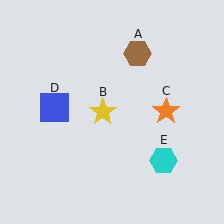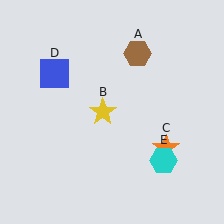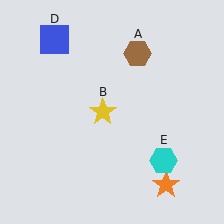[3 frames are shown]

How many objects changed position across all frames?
2 objects changed position: orange star (object C), blue square (object D).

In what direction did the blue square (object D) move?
The blue square (object D) moved up.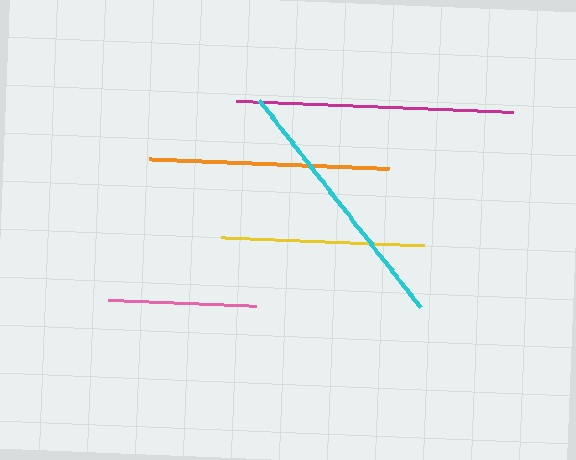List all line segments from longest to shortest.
From longest to shortest: magenta, cyan, orange, yellow, pink.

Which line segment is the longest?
The magenta line is the longest at approximately 278 pixels.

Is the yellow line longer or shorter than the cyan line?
The cyan line is longer than the yellow line.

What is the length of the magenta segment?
The magenta segment is approximately 278 pixels long.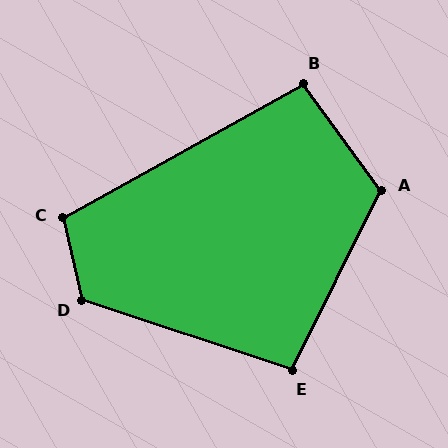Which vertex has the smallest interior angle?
B, at approximately 97 degrees.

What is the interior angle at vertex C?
Approximately 106 degrees (obtuse).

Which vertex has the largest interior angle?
D, at approximately 121 degrees.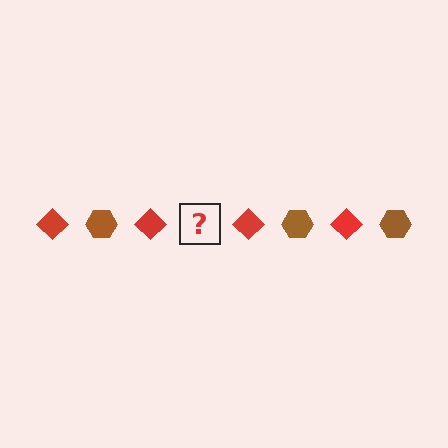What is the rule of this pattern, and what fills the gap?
The rule is that the pattern alternates between red diamond and brown hexagon. The gap should be filled with a brown hexagon.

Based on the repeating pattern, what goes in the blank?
The blank should be a brown hexagon.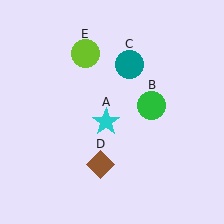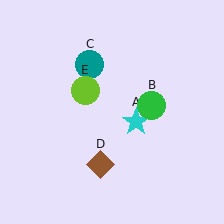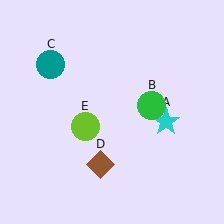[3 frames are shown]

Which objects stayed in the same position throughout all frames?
Green circle (object B) and brown diamond (object D) remained stationary.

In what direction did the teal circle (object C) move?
The teal circle (object C) moved left.